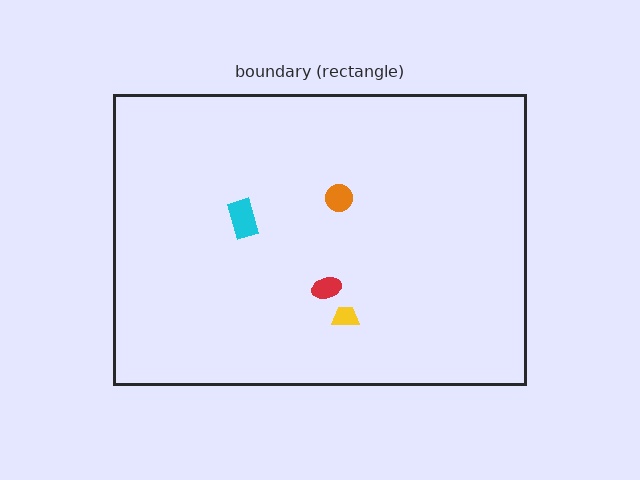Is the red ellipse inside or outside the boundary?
Inside.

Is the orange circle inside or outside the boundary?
Inside.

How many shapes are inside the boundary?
4 inside, 0 outside.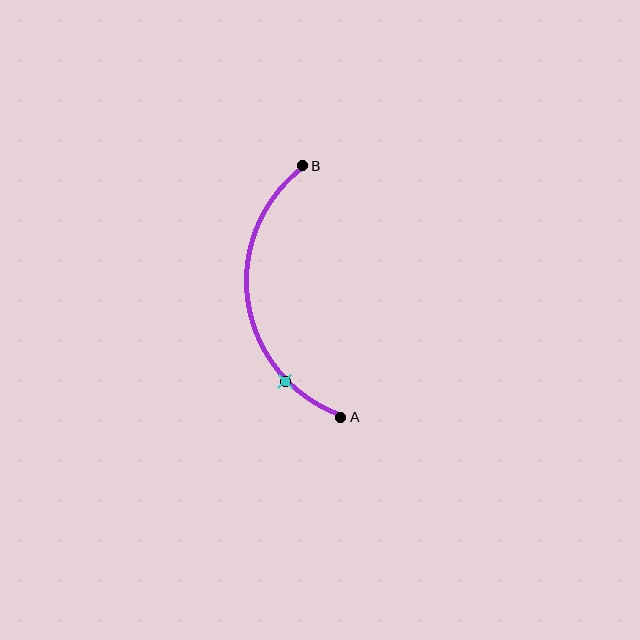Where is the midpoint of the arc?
The arc midpoint is the point on the curve farthest from the straight line joining A and B. It sits to the left of that line.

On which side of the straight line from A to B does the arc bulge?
The arc bulges to the left of the straight line connecting A and B.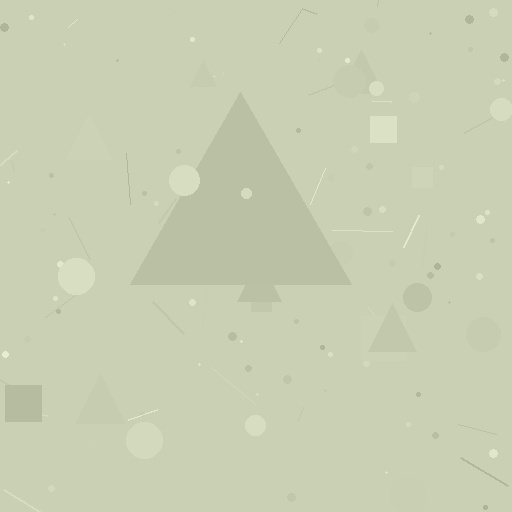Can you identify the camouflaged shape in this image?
The camouflaged shape is a triangle.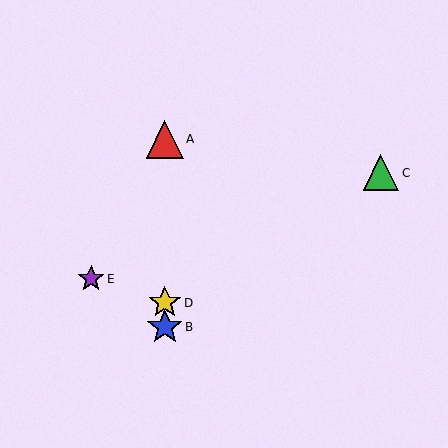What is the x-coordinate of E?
Object E is at x≈91.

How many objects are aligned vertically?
3 objects (A, B, D) are aligned vertically.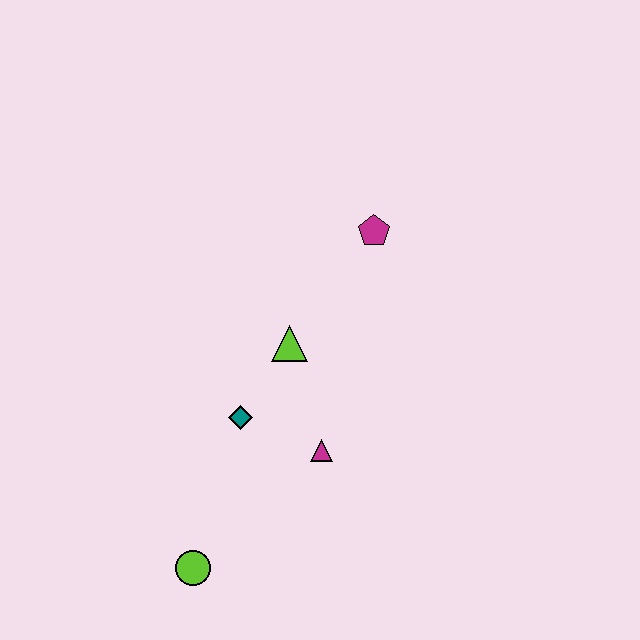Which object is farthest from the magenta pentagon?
The lime circle is farthest from the magenta pentagon.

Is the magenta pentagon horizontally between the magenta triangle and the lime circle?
No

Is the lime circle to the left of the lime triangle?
Yes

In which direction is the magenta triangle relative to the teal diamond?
The magenta triangle is to the right of the teal diamond.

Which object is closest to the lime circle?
The teal diamond is closest to the lime circle.